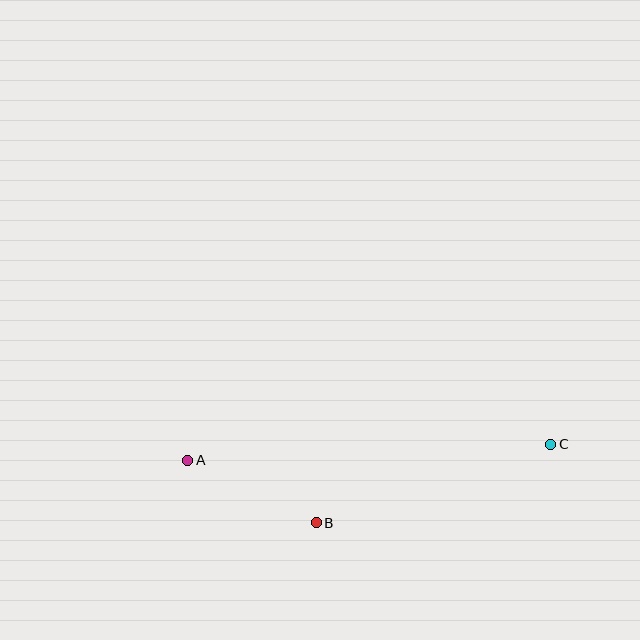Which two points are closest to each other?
Points A and B are closest to each other.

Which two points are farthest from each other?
Points A and C are farthest from each other.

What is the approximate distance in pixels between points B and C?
The distance between B and C is approximately 247 pixels.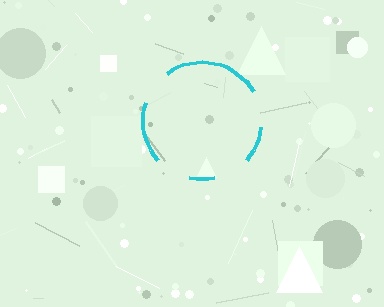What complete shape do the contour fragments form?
The contour fragments form a circle.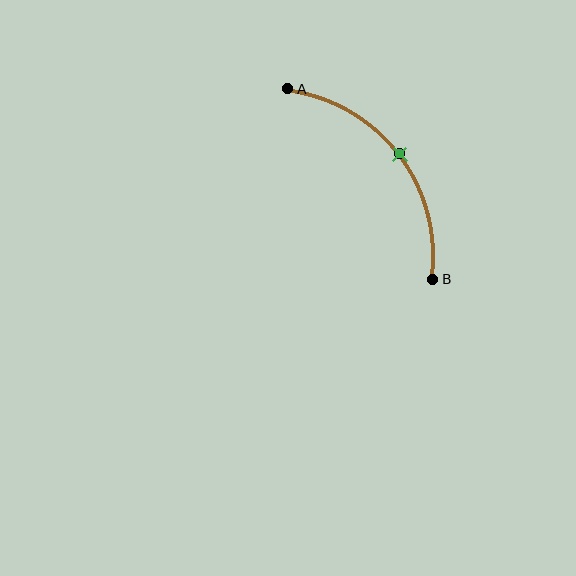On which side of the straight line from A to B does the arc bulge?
The arc bulges above and to the right of the straight line connecting A and B.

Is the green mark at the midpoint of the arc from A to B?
Yes. The green mark lies on the arc at equal arc-length from both A and B — it is the arc midpoint.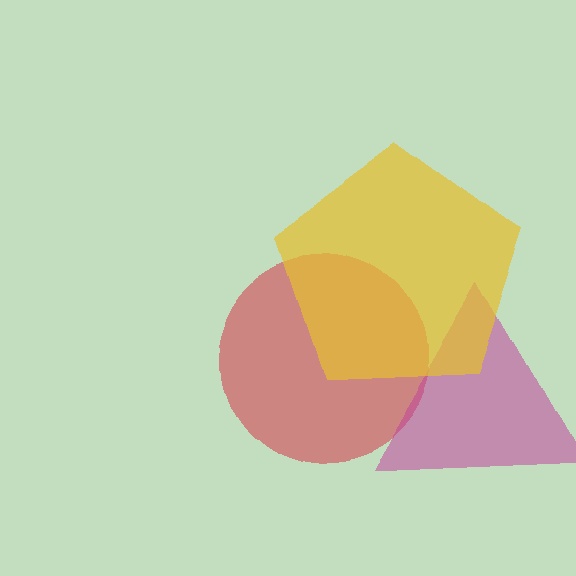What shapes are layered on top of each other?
The layered shapes are: a red circle, a magenta triangle, a yellow pentagon.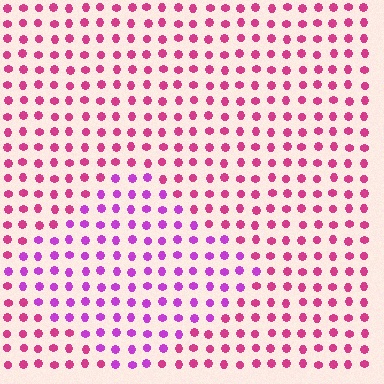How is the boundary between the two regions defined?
The boundary is defined purely by a slight shift in hue (about 35 degrees). Spacing, size, and orientation are identical on both sides.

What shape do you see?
I see a diamond.